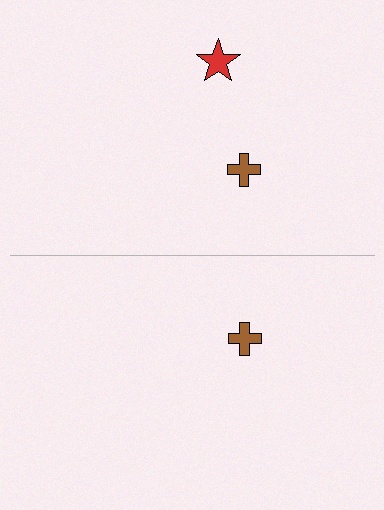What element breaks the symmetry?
A red star is missing from the bottom side.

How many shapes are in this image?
There are 3 shapes in this image.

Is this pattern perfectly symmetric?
No, the pattern is not perfectly symmetric. A red star is missing from the bottom side.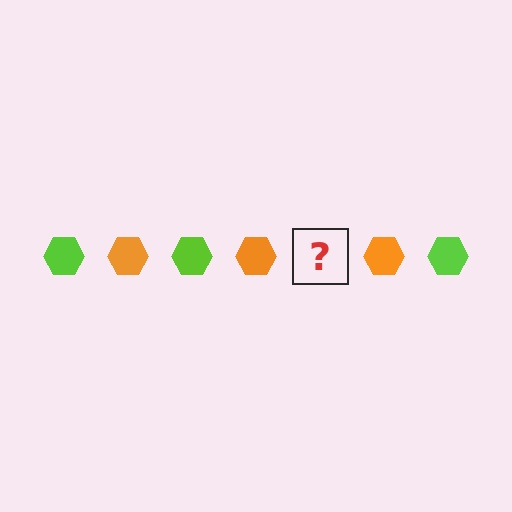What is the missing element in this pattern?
The missing element is a lime hexagon.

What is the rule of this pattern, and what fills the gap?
The rule is that the pattern cycles through lime, orange hexagons. The gap should be filled with a lime hexagon.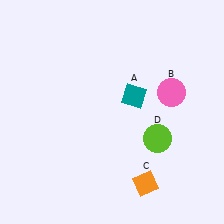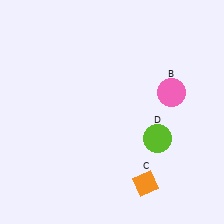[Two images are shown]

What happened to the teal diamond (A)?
The teal diamond (A) was removed in Image 2. It was in the top-right area of Image 1.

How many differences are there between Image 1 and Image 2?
There is 1 difference between the two images.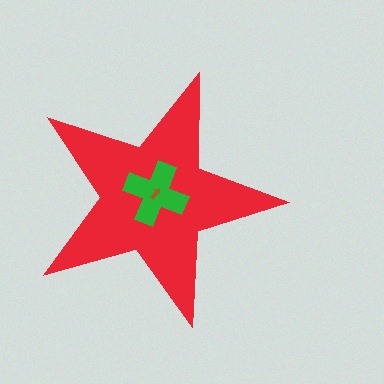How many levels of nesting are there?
3.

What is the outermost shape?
The red star.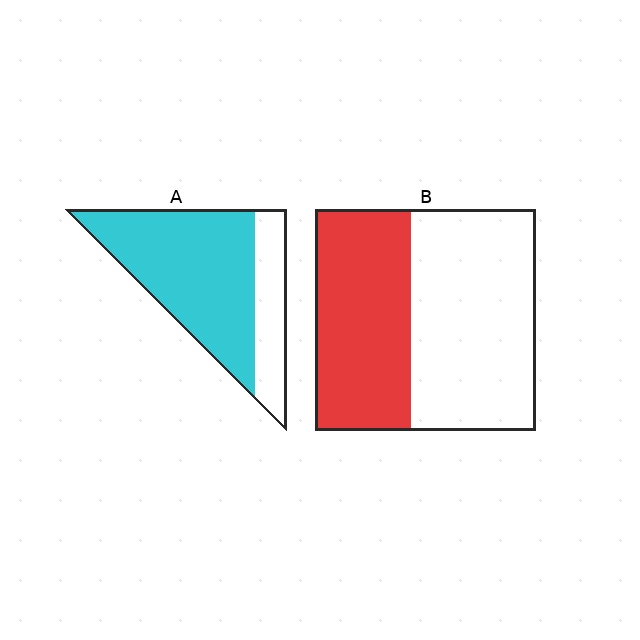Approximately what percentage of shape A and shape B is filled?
A is approximately 75% and B is approximately 45%.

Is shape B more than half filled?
No.